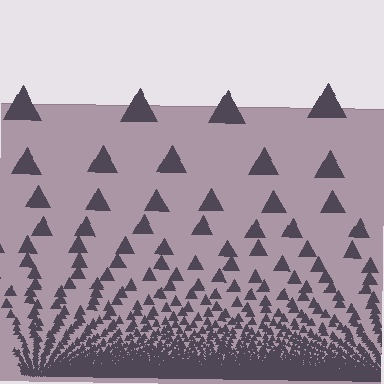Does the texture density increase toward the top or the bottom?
Density increases toward the bottom.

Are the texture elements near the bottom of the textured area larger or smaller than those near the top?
Smaller. The gradient is inverted — elements near the bottom are smaller and denser.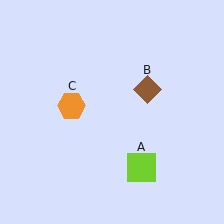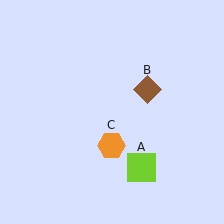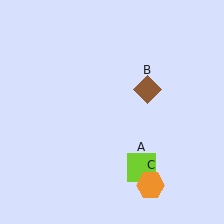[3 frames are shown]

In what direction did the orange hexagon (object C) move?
The orange hexagon (object C) moved down and to the right.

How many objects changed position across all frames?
1 object changed position: orange hexagon (object C).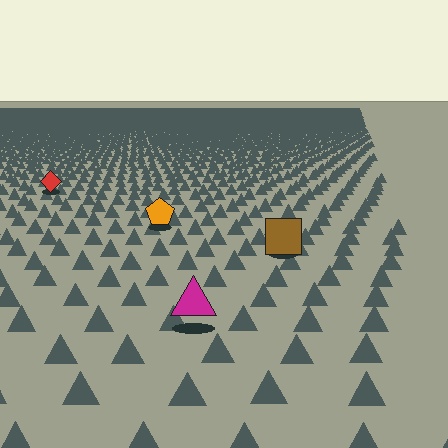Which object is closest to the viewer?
The magenta triangle is closest. The texture marks near it are larger and more spread out.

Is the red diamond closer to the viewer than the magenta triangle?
No. The magenta triangle is closer — you can tell from the texture gradient: the ground texture is coarser near it.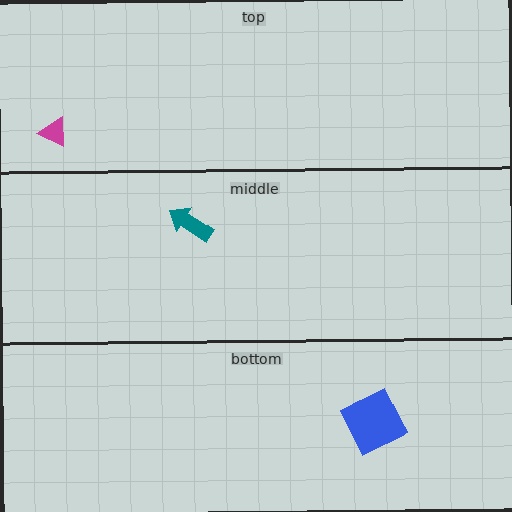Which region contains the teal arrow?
The middle region.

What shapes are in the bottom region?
The blue square.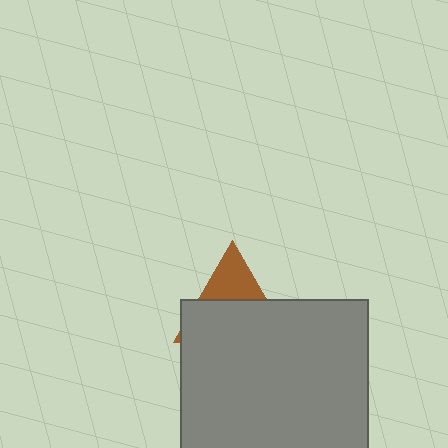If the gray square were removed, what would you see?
You would see the complete brown triangle.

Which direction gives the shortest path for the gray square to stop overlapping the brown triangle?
Moving down gives the shortest separation.